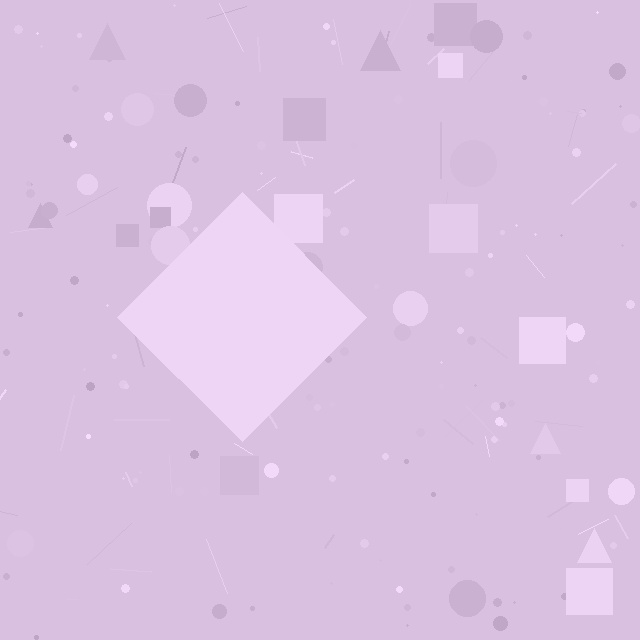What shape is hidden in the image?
A diamond is hidden in the image.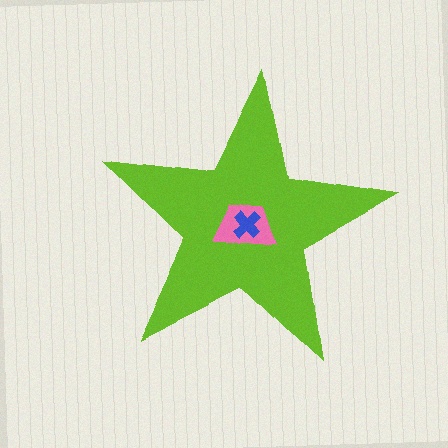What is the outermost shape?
The lime star.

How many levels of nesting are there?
3.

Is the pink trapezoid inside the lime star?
Yes.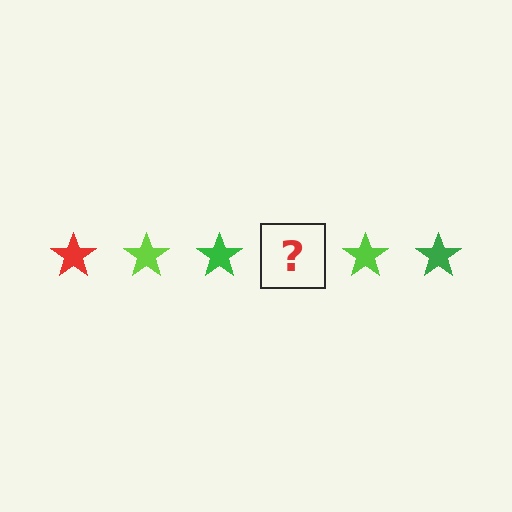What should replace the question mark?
The question mark should be replaced with a red star.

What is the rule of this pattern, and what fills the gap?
The rule is that the pattern cycles through red, lime, green stars. The gap should be filled with a red star.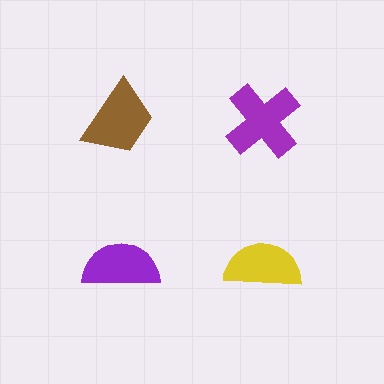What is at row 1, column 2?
A purple cross.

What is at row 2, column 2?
A yellow semicircle.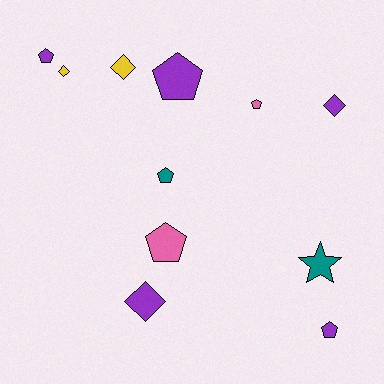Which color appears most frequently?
Purple, with 5 objects.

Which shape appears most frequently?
Pentagon, with 6 objects.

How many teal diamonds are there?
There are no teal diamonds.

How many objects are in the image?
There are 11 objects.